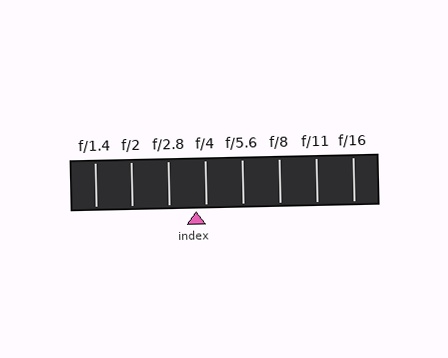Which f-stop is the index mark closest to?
The index mark is closest to f/4.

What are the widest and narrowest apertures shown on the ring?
The widest aperture shown is f/1.4 and the narrowest is f/16.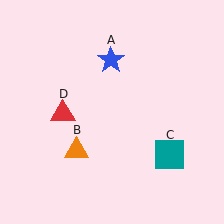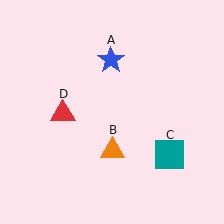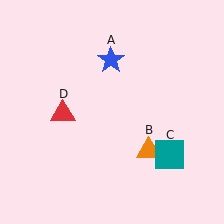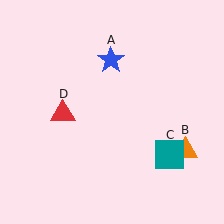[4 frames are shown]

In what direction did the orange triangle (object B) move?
The orange triangle (object B) moved right.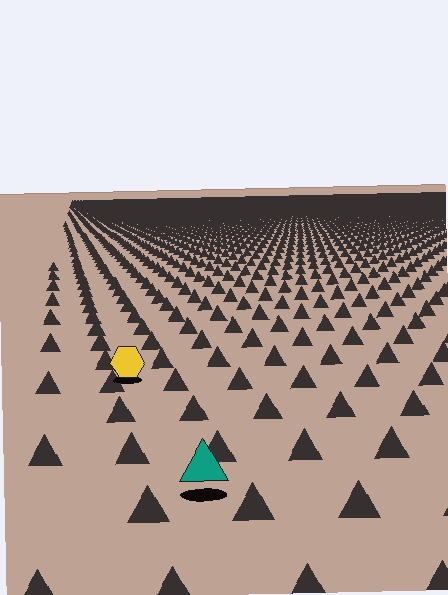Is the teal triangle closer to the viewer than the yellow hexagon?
Yes. The teal triangle is closer — you can tell from the texture gradient: the ground texture is coarser near it.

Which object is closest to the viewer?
The teal triangle is closest. The texture marks near it are larger and more spread out.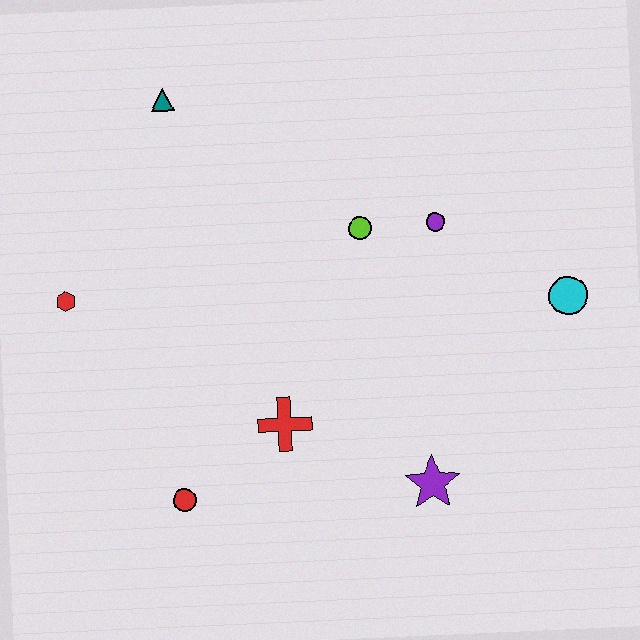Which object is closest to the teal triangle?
The red hexagon is closest to the teal triangle.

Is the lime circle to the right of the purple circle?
No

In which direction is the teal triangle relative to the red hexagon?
The teal triangle is above the red hexagon.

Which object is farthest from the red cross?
The teal triangle is farthest from the red cross.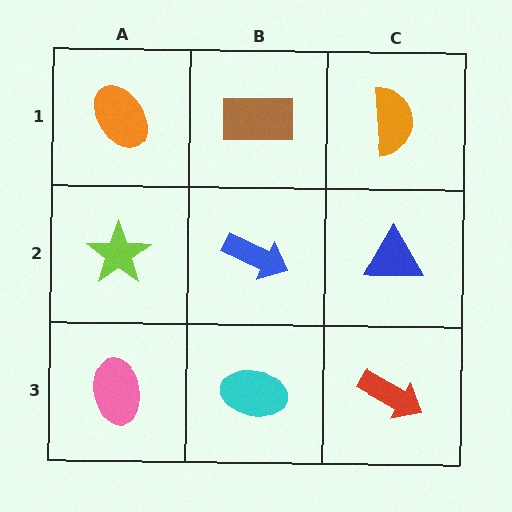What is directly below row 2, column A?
A pink ellipse.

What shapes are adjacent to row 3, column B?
A blue arrow (row 2, column B), a pink ellipse (row 3, column A), a red arrow (row 3, column C).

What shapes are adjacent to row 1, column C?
A blue triangle (row 2, column C), a brown rectangle (row 1, column B).